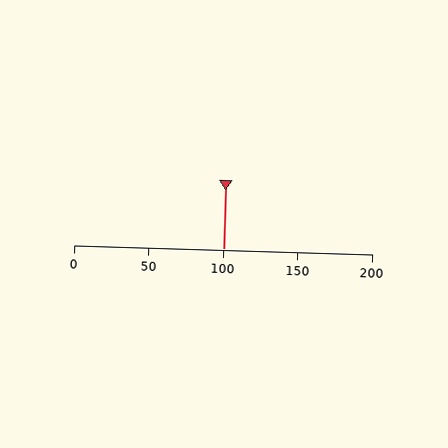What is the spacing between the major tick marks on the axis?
The major ticks are spaced 50 apart.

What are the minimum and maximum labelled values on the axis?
The axis runs from 0 to 200.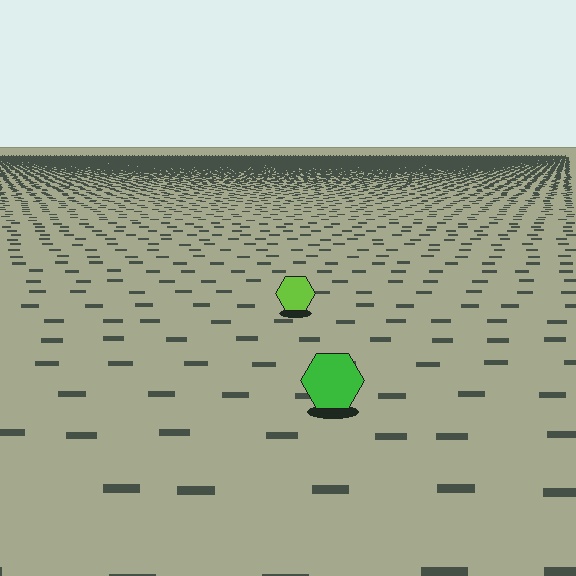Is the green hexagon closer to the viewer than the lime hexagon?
Yes. The green hexagon is closer — you can tell from the texture gradient: the ground texture is coarser near it.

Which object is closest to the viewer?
The green hexagon is closest. The texture marks near it are larger and more spread out.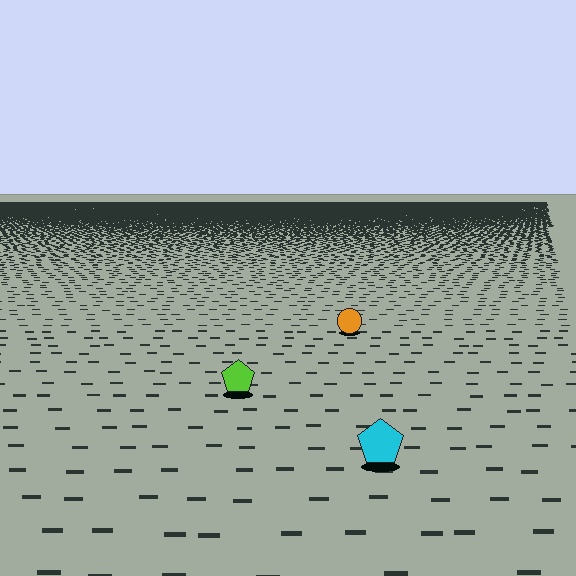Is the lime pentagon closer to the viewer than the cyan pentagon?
No. The cyan pentagon is closer — you can tell from the texture gradient: the ground texture is coarser near it.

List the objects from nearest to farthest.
From nearest to farthest: the cyan pentagon, the lime pentagon, the orange circle.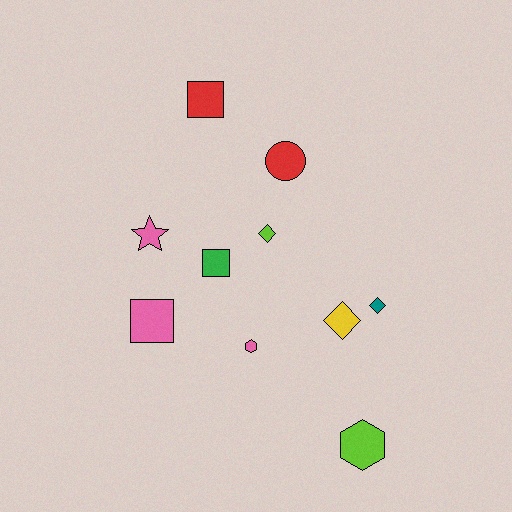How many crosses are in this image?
There are no crosses.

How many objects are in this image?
There are 10 objects.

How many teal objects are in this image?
There is 1 teal object.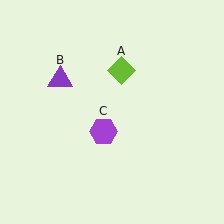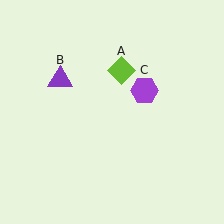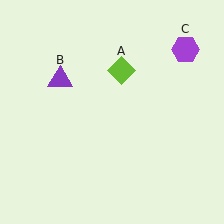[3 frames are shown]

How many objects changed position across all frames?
1 object changed position: purple hexagon (object C).